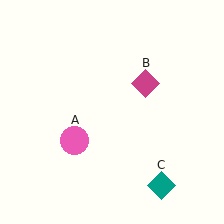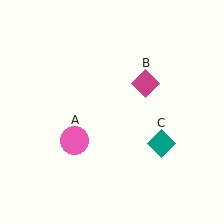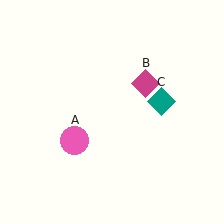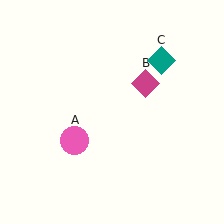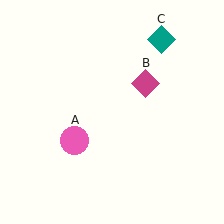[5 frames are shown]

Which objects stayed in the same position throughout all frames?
Pink circle (object A) and magenta diamond (object B) remained stationary.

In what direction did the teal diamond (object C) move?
The teal diamond (object C) moved up.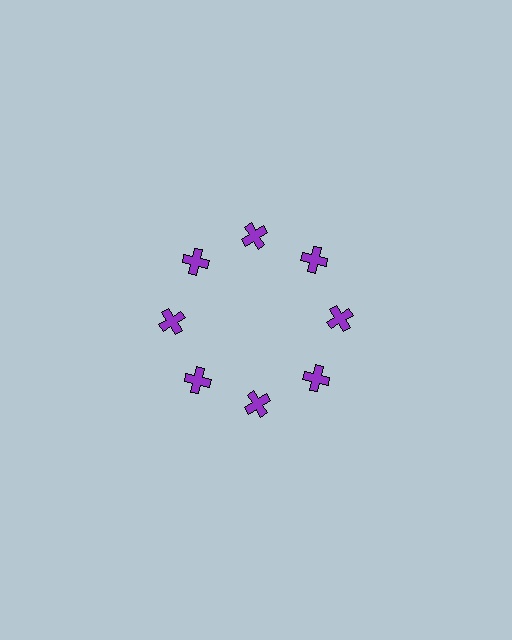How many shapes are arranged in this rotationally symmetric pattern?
There are 8 shapes, arranged in 8 groups of 1.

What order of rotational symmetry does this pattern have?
This pattern has 8-fold rotational symmetry.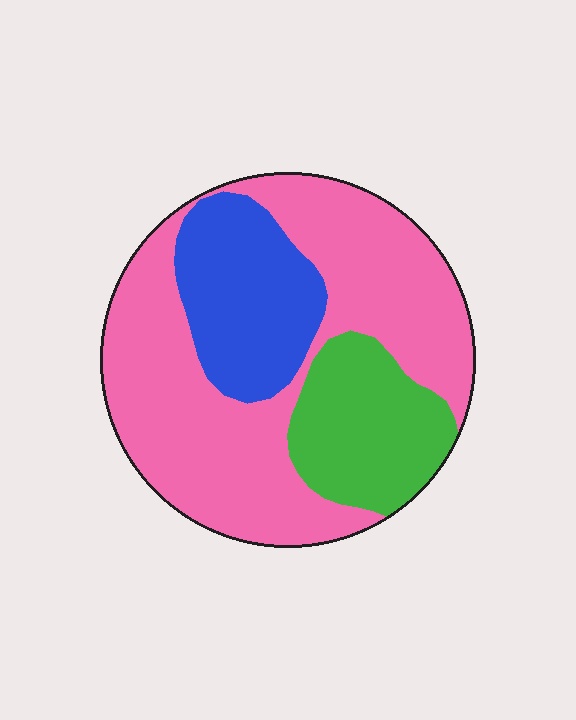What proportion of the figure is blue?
Blue takes up less than a quarter of the figure.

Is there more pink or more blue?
Pink.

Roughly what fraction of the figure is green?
Green covers around 20% of the figure.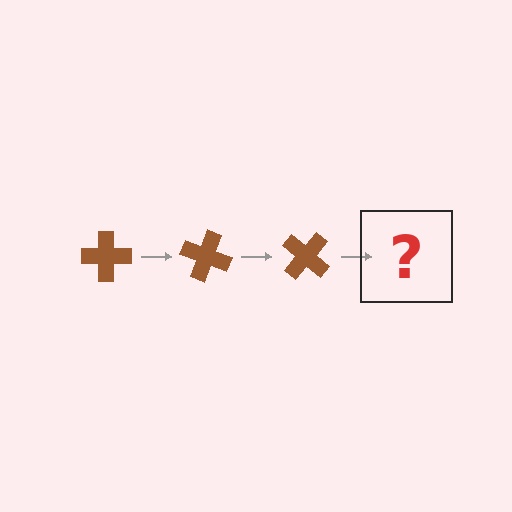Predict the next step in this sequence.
The next step is a brown cross rotated 60 degrees.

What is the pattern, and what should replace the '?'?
The pattern is that the cross rotates 20 degrees each step. The '?' should be a brown cross rotated 60 degrees.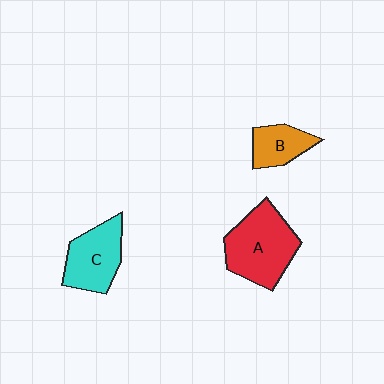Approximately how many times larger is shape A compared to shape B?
Approximately 2.0 times.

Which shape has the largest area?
Shape A (red).